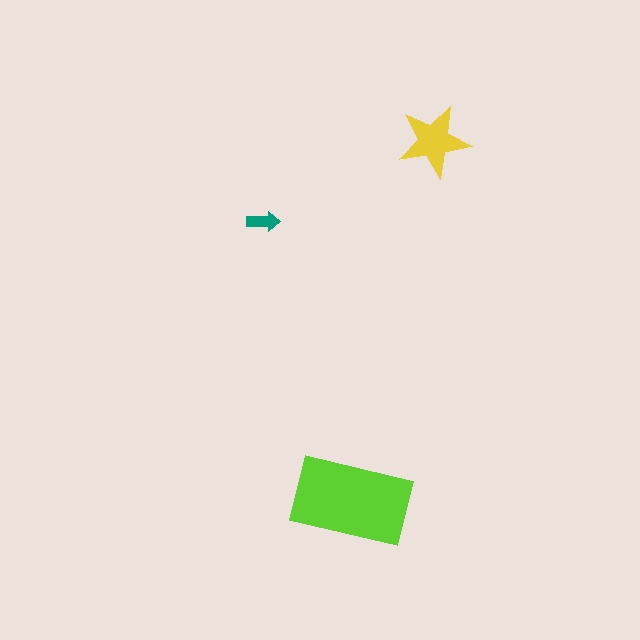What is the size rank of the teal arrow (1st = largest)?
3rd.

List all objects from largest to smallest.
The lime rectangle, the yellow star, the teal arrow.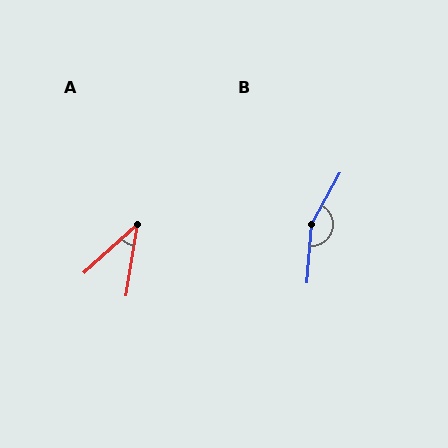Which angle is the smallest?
A, at approximately 39 degrees.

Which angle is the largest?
B, at approximately 155 degrees.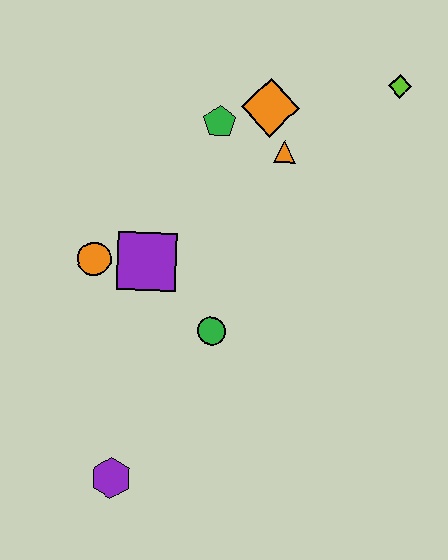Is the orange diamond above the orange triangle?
Yes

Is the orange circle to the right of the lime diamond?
No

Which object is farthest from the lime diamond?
The purple hexagon is farthest from the lime diamond.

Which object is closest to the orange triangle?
The orange diamond is closest to the orange triangle.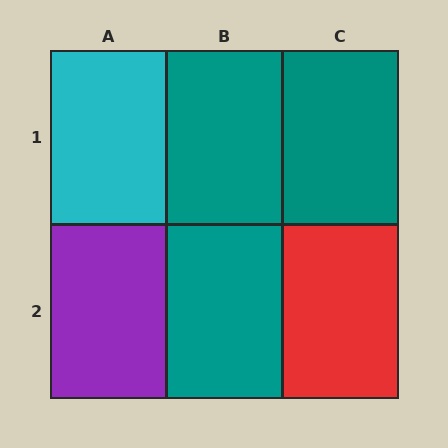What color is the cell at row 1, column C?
Teal.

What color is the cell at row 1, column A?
Cyan.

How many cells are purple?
1 cell is purple.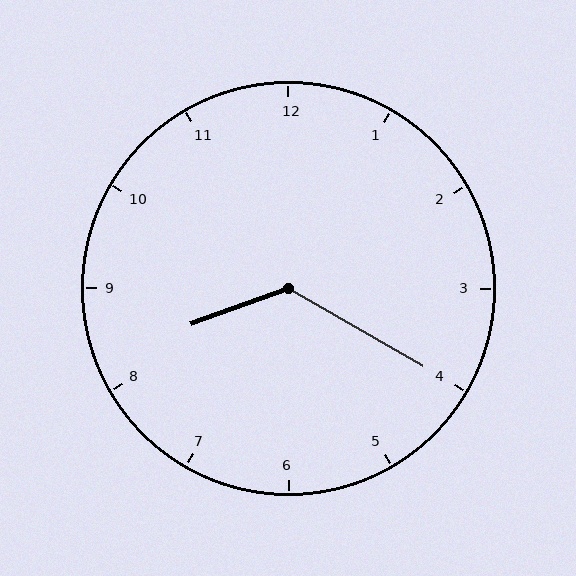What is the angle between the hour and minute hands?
Approximately 130 degrees.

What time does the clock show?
8:20.